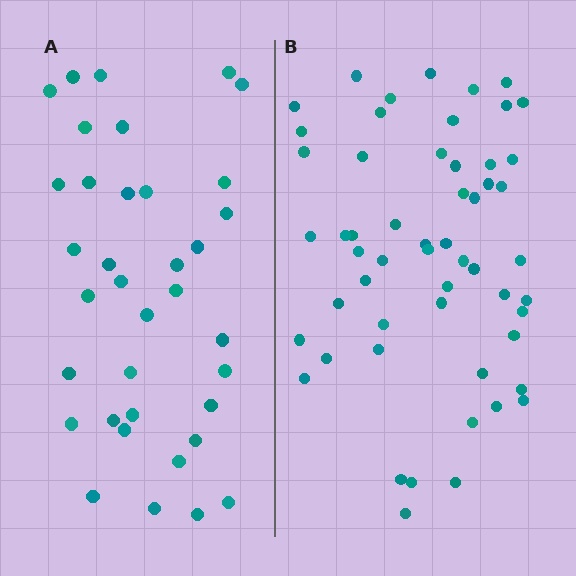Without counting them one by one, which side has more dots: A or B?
Region B (the right region) has more dots.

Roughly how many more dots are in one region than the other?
Region B has approximately 20 more dots than region A.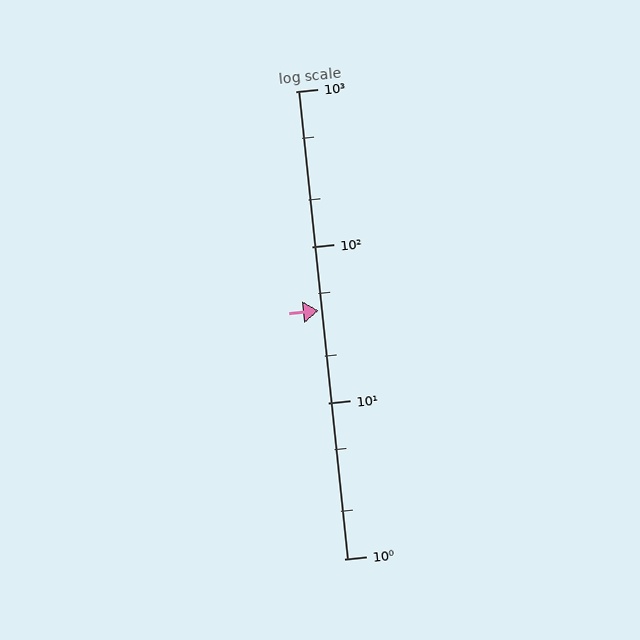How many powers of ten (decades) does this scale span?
The scale spans 3 decades, from 1 to 1000.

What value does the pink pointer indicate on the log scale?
The pointer indicates approximately 39.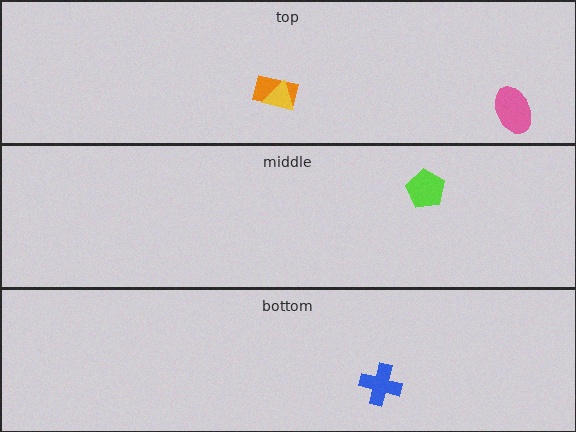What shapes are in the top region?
The pink ellipse, the orange rectangle, the yellow triangle.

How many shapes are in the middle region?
1.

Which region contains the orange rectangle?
The top region.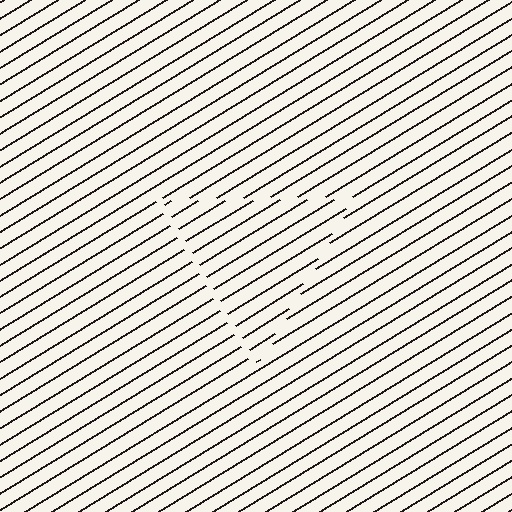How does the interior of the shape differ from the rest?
The interior of the shape contains the same grating, shifted by half a period — the contour is defined by the phase discontinuity where line-ends from the inner and outer gratings abut.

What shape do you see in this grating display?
An illusory triangle. The interior of the shape contains the same grating, shifted by half a period — the contour is defined by the phase discontinuity where line-ends from the inner and outer gratings abut.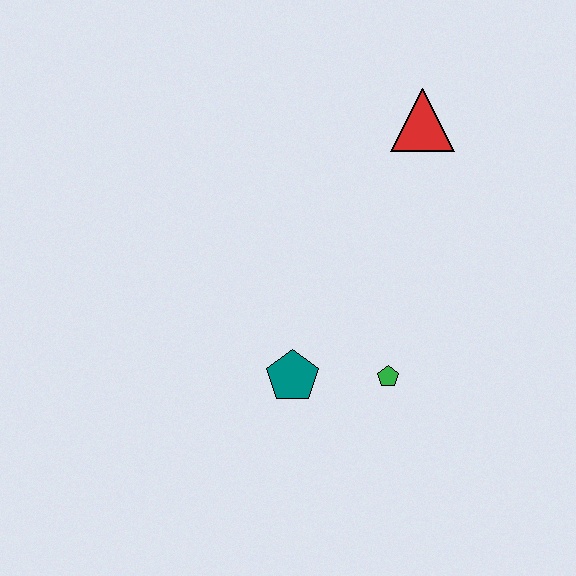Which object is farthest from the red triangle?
The teal pentagon is farthest from the red triangle.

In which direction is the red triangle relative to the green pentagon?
The red triangle is above the green pentagon.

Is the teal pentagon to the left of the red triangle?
Yes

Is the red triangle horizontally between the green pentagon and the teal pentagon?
No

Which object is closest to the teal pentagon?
The green pentagon is closest to the teal pentagon.